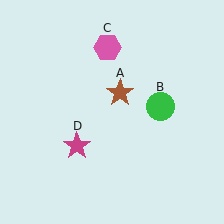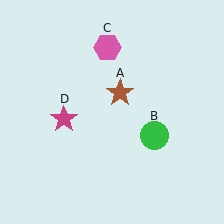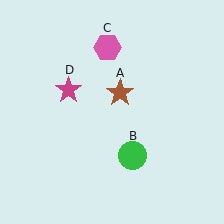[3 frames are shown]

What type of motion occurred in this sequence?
The green circle (object B), magenta star (object D) rotated clockwise around the center of the scene.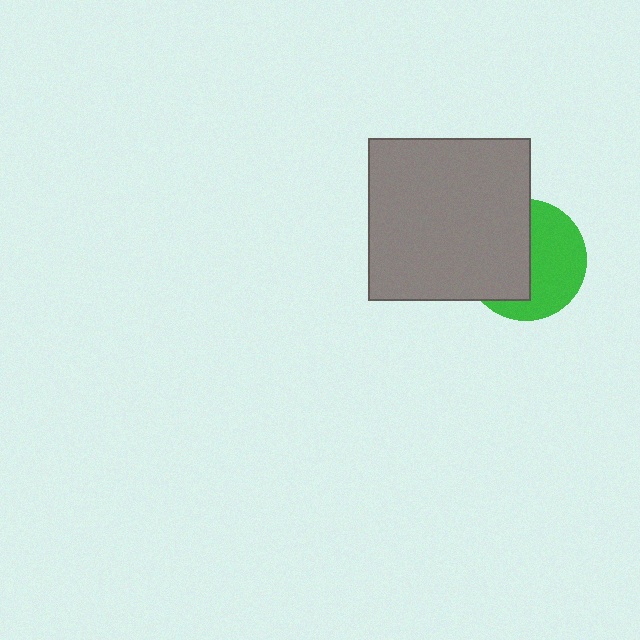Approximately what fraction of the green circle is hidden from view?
Roughly 50% of the green circle is hidden behind the gray square.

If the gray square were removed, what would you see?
You would see the complete green circle.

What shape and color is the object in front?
The object in front is a gray square.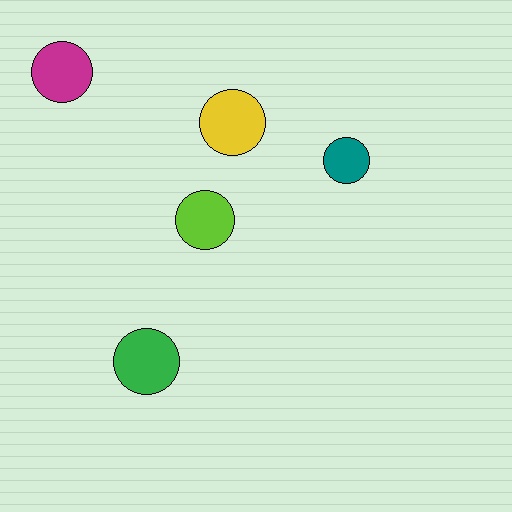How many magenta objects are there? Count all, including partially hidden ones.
There is 1 magenta object.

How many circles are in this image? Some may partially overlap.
There are 5 circles.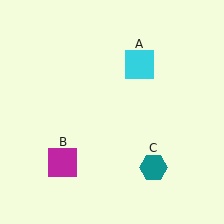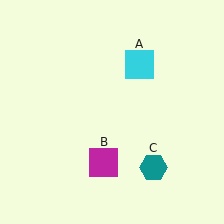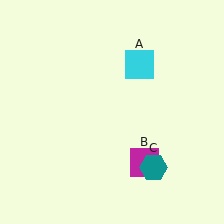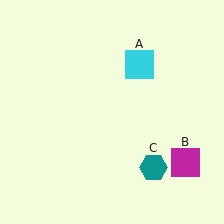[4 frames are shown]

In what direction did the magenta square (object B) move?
The magenta square (object B) moved right.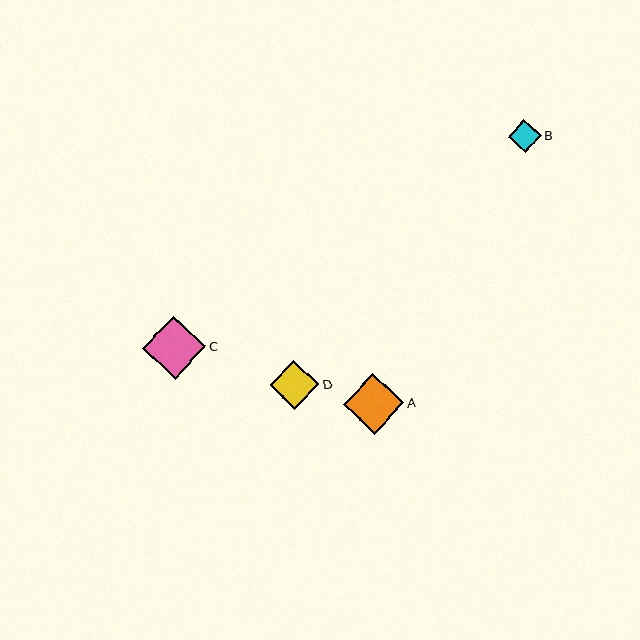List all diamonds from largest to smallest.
From largest to smallest: C, A, D, B.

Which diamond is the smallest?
Diamond B is the smallest with a size of approximately 33 pixels.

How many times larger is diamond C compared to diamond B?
Diamond C is approximately 1.9 times the size of diamond B.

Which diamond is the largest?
Diamond C is the largest with a size of approximately 63 pixels.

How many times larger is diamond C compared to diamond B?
Diamond C is approximately 1.9 times the size of diamond B.